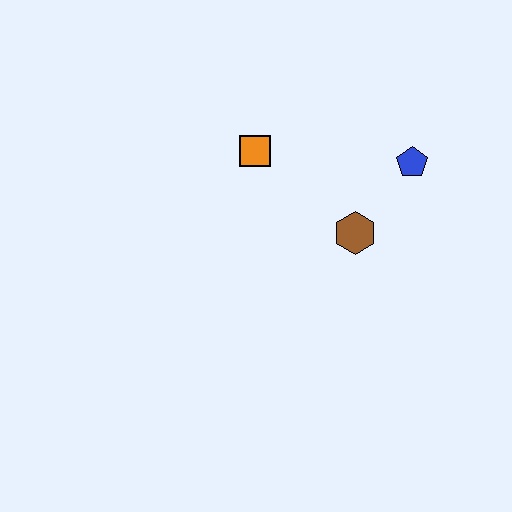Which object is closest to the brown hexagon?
The blue pentagon is closest to the brown hexagon.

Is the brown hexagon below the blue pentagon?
Yes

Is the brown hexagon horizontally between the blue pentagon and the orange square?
Yes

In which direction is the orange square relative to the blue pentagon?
The orange square is to the left of the blue pentagon.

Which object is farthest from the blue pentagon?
The orange square is farthest from the blue pentagon.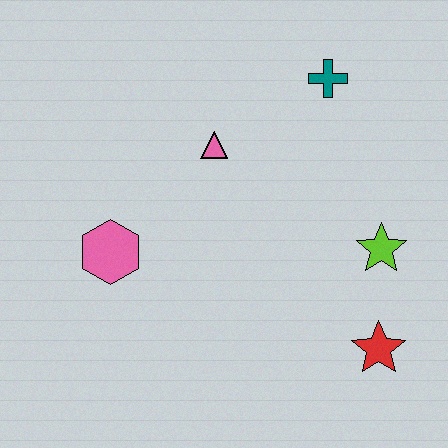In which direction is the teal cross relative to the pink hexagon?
The teal cross is to the right of the pink hexagon.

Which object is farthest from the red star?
The pink hexagon is farthest from the red star.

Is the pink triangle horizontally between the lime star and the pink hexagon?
Yes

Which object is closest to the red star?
The lime star is closest to the red star.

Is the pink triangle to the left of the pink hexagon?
No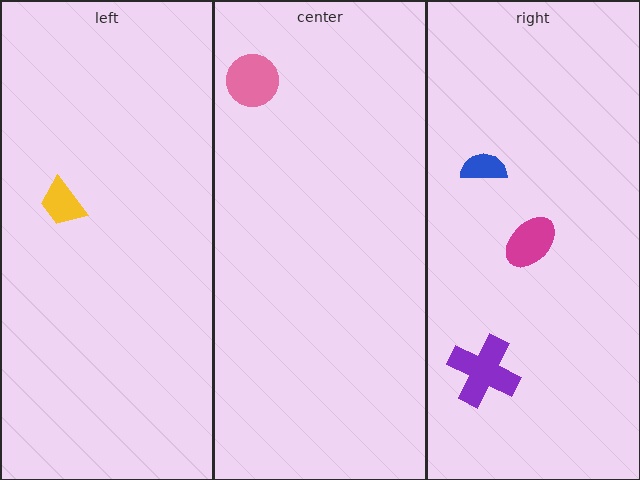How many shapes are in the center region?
1.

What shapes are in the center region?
The pink circle.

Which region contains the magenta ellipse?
The right region.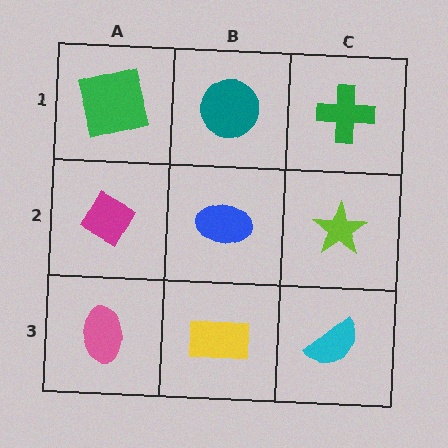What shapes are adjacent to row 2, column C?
A green cross (row 1, column C), a cyan semicircle (row 3, column C), a blue ellipse (row 2, column B).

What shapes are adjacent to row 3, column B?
A blue ellipse (row 2, column B), a pink ellipse (row 3, column A), a cyan semicircle (row 3, column C).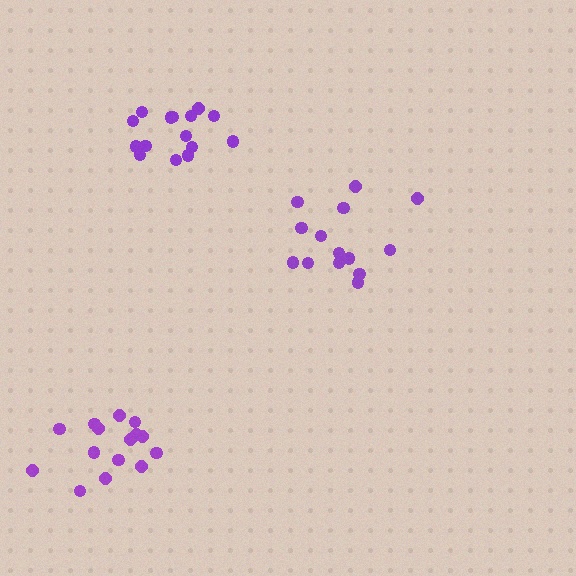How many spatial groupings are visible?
There are 3 spatial groupings.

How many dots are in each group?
Group 1: 14 dots, Group 2: 15 dots, Group 3: 15 dots (44 total).